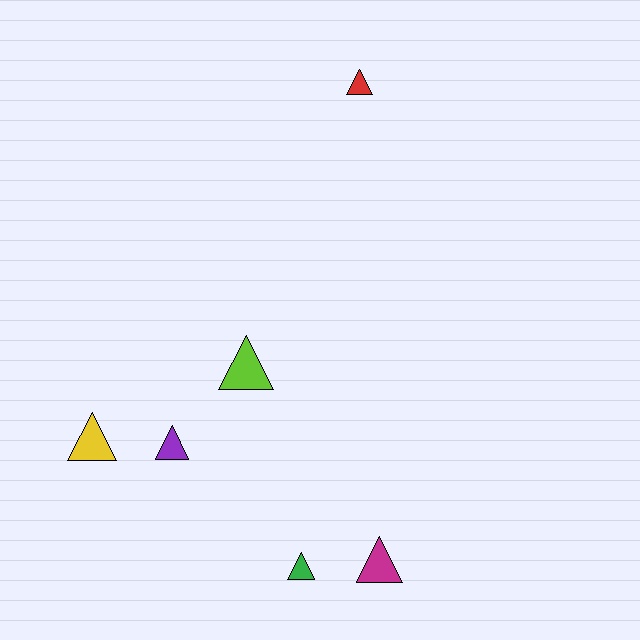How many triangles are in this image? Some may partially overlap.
There are 6 triangles.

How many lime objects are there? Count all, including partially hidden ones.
There is 1 lime object.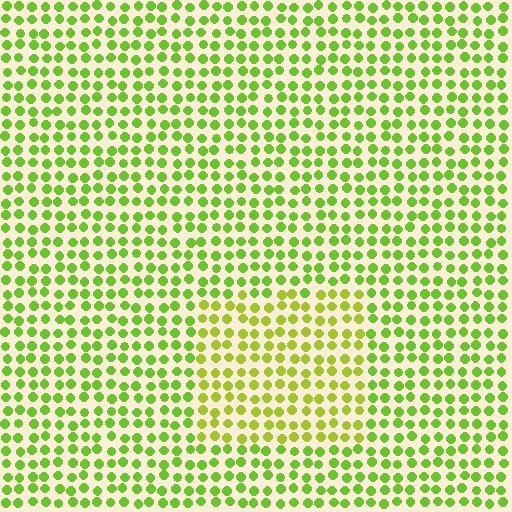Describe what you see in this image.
The image is filled with small lime elements in a uniform arrangement. A rectangle-shaped region is visible where the elements are tinted to a slightly different hue, forming a subtle color boundary.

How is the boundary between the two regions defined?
The boundary is defined purely by a slight shift in hue (about 22 degrees). Spacing, size, and orientation are identical on both sides.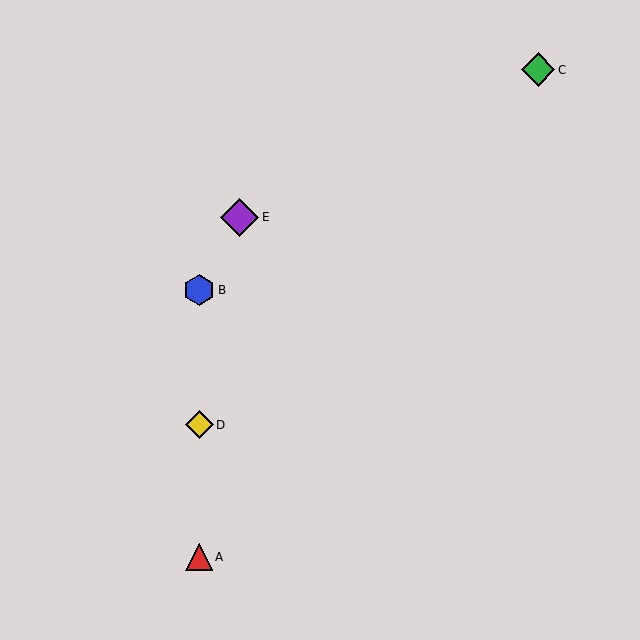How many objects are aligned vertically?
3 objects (A, B, D) are aligned vertically.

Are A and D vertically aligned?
Yes, both are at x≈199.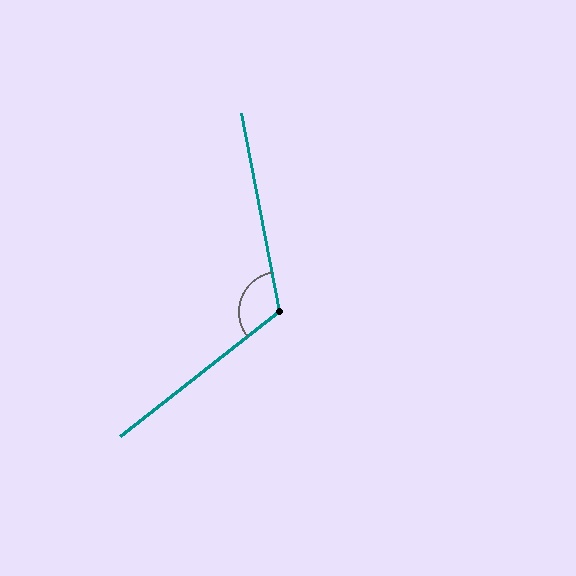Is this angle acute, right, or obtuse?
It is obtuse.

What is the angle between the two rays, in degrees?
Approximately 117 degrees.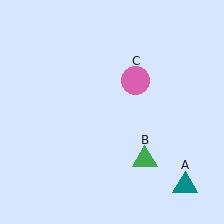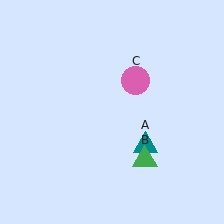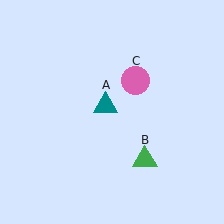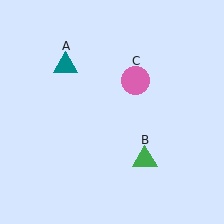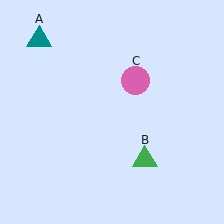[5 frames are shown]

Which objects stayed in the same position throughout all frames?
Green triangle (object B) and pink circle (object C) remained stationary.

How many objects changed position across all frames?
1 object changed position: teal triangle (object A).